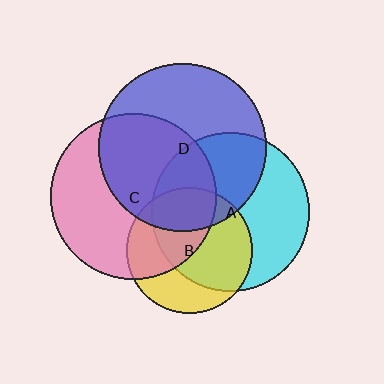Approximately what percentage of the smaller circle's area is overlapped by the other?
Approximately 65%.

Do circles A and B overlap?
Yes.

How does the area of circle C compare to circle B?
Approximately 1.7 times.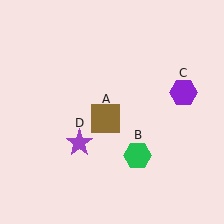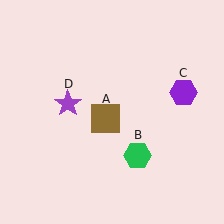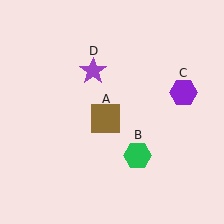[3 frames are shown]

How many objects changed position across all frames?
1 object changed position: purple star (object D).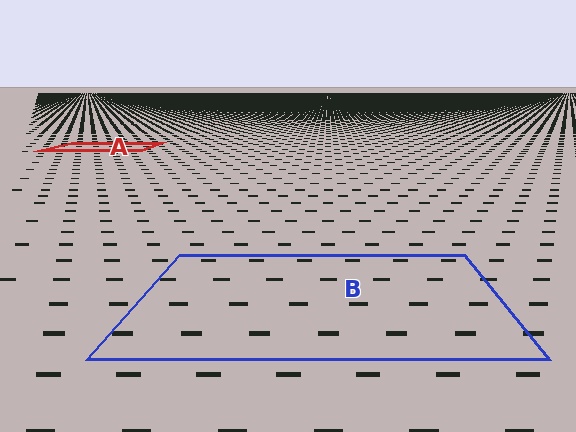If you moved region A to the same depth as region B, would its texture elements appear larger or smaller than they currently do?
They would appear larger. At a closer depth, the same texture elements are projected at a bigger on-screen size.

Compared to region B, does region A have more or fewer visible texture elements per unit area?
Region A has more texture elements per unit area — they are packed more densely because it is farther away.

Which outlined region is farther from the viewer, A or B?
Region A is farther from the viewer — the texture elements inside it appear smaller and more densely packed.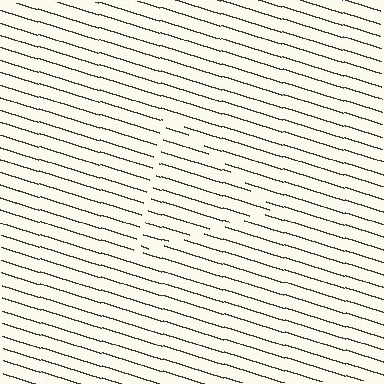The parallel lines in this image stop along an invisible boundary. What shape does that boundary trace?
An illusory triangle. The interior of the shape contains the same grating, shifted by half a period — the contour is defined by the phase discontinuity where line-ends from the inner and outer gratings abut.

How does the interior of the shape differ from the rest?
The interior of the shape contains the same grating, shifted by half a period — the contour is defined by the phase discontinuity where line-ends from the inner and outer gratings abut.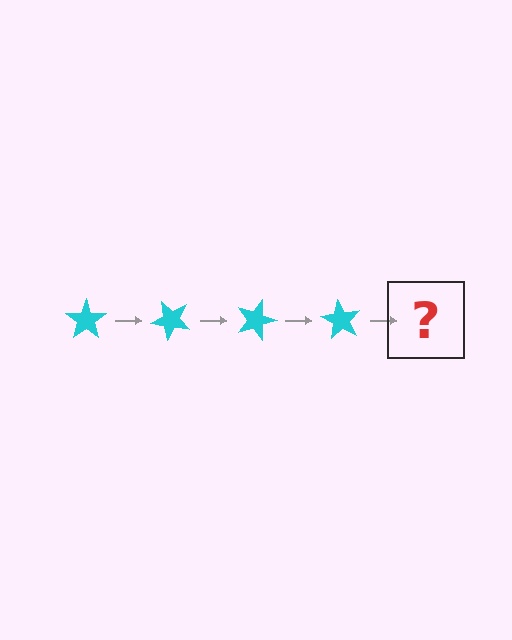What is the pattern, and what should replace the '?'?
The pattern is that the star rotates 45 degrees each step. The '?' should be a cyan star rotated 180 degrees.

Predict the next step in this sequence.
The next step is a cyan star rotated 180 degrees.